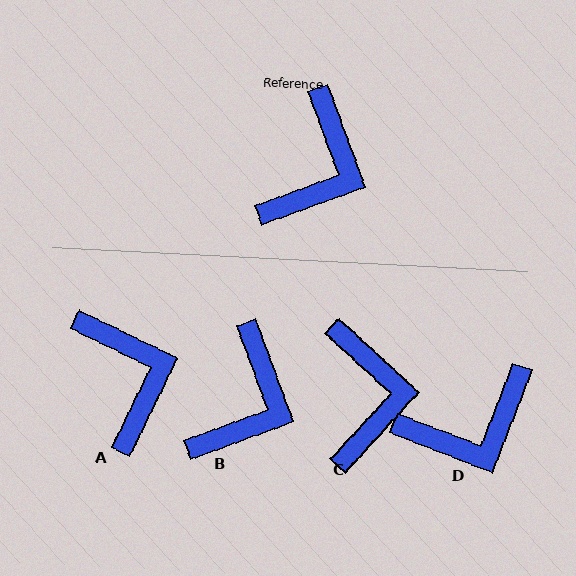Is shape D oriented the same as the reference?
No, it is off by about 41 degrees.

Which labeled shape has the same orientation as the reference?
B.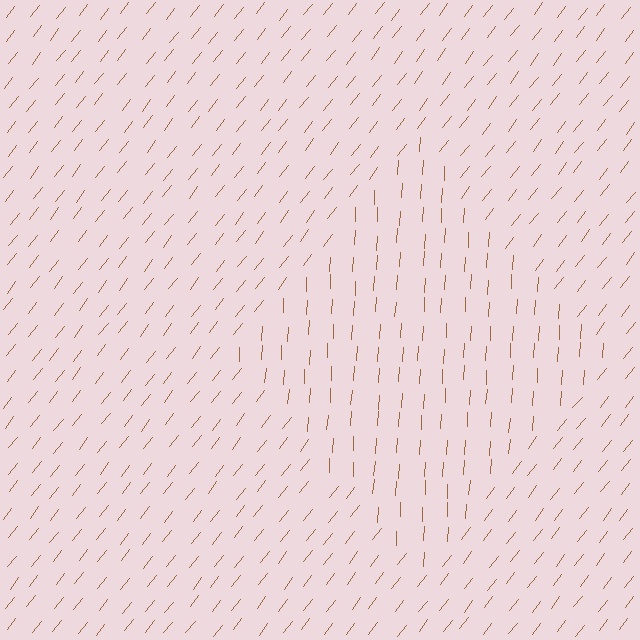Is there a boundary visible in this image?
Yes, there is a texture boundary formed by a change in line orientation.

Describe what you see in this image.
The image is filled with small brown line segments. A diamond region in the image has lines oriented differently from the surrounding lines, creating a visible texture boundary.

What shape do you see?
I see a diamond.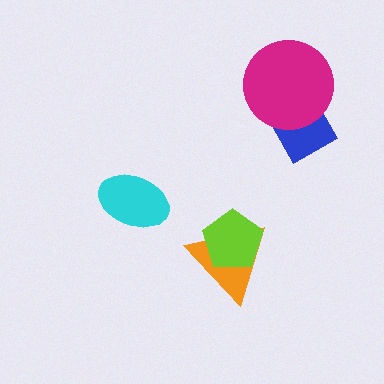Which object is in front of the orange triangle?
The lime pentagon is in front of the orange triangle.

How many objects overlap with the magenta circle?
1 object overlaps with the magenta circle.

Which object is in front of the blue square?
The magenta circle is in front of the blue square.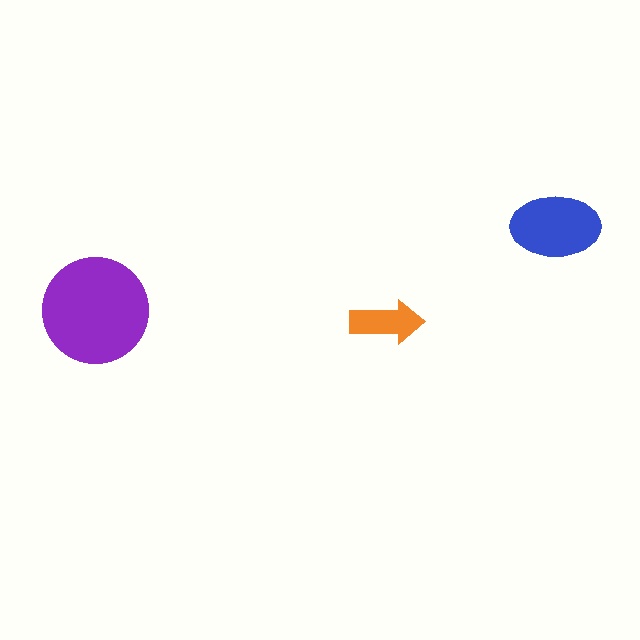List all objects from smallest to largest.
The orange arrow, the blue ellipse, the purple circle.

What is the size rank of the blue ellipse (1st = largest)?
2nd.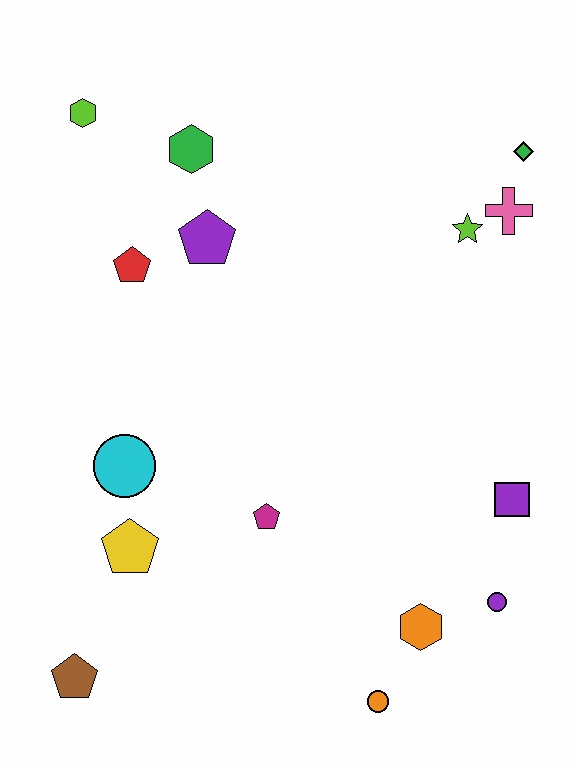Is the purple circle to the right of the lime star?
Yes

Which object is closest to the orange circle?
The orange hexagon is closest to the orange circle.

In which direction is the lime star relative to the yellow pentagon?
The lime star is to the right of the yellow pentagon.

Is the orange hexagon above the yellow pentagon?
No